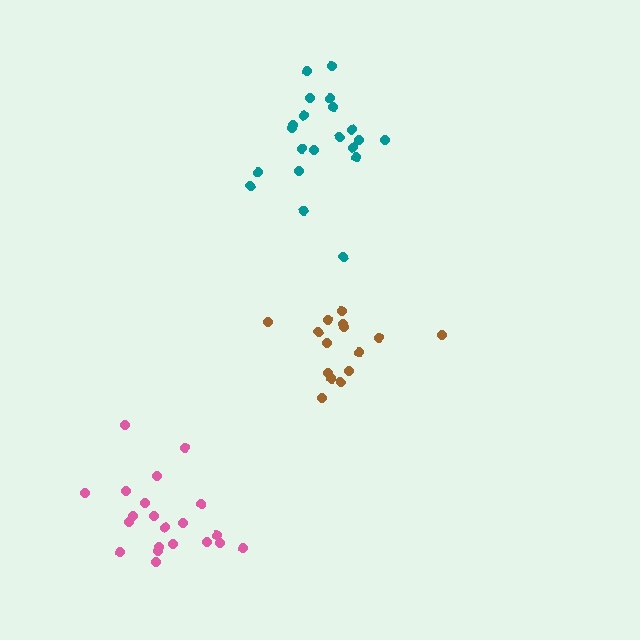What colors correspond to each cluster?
The clusters are colored: teal, brown, pink.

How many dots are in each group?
Group 1: 21 dots, Group 2: 15 dots, Group 3: 21 dots (57 total).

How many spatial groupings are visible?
There are 3 spatial groupings.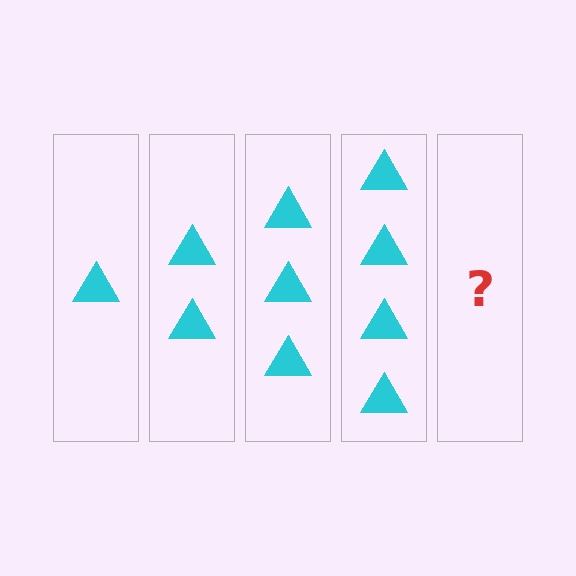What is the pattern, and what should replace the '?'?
The pattern is that each step adds one more triangle. The '?' should be 5 triangles.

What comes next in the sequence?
The next element should be 5 triangles.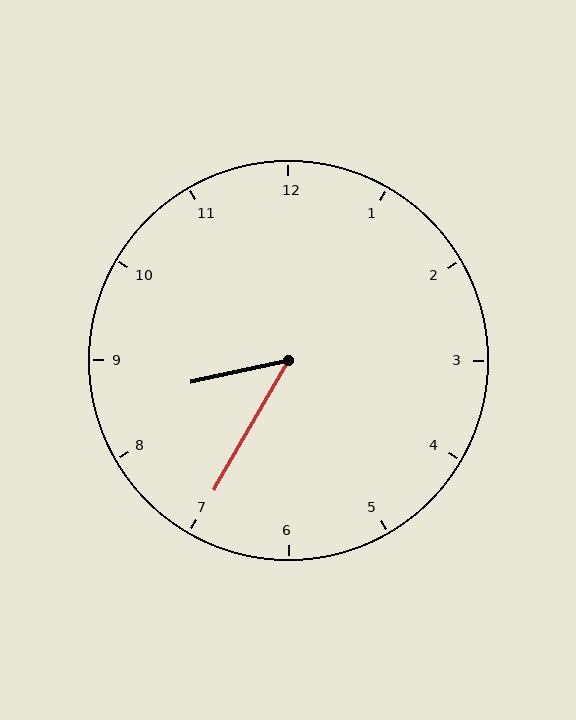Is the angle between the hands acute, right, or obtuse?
It is acute.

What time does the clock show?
8:35.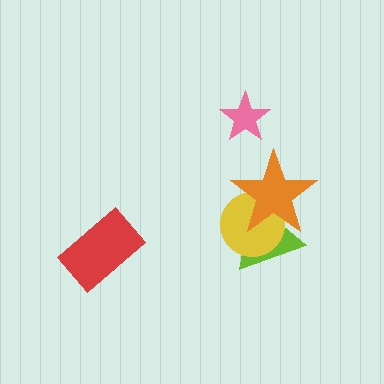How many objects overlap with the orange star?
2 objects overlap with the orange star.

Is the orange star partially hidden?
No, no other shape covers it.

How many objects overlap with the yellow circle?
2 objects overlap with the yellow circle.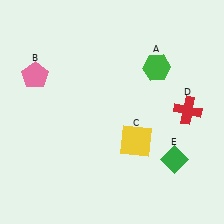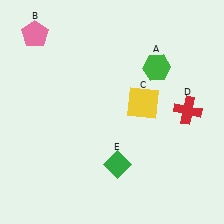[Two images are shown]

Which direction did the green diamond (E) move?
The green diamond (E) moved left.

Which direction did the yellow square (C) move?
The yellow square (C) moved up.